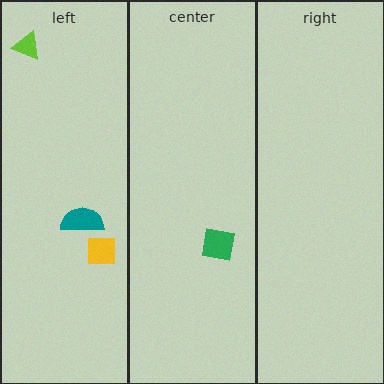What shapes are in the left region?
The yellow square, the lime triangle, the teal semicircle.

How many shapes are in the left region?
3.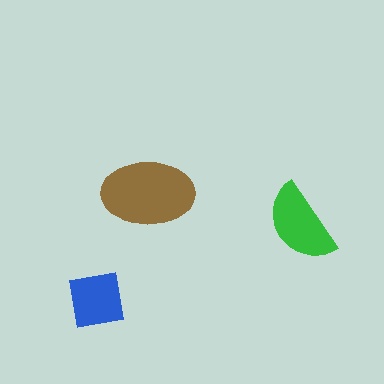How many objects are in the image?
There are 3 objects in the image.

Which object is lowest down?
The blue square is bottommost.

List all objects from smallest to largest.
The blue square, the green semicircle, the brown ellipse.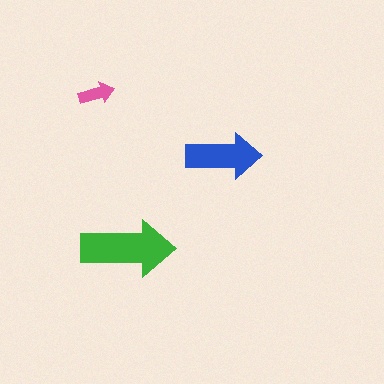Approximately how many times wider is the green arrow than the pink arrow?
About 2.5 times wider.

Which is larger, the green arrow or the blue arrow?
The green one.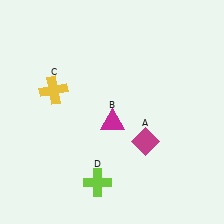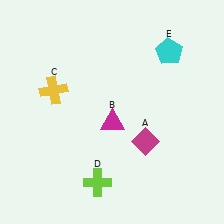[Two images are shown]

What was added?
A cyan pentagon (E) was added in Image 2.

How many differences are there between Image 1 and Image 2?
There is 1 difference between the two images.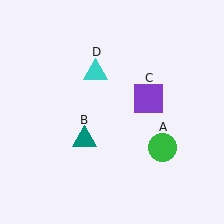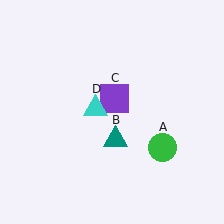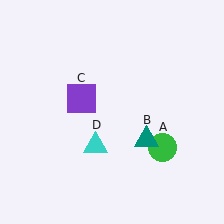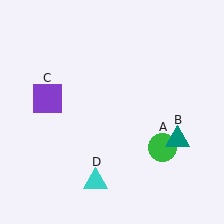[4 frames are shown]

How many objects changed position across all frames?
3 objects changed position: teal triangle (object B), purple square (object C), cyan triangle (object D).